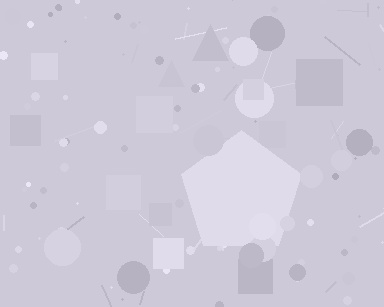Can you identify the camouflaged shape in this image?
The camouflaged shape is a pentagon.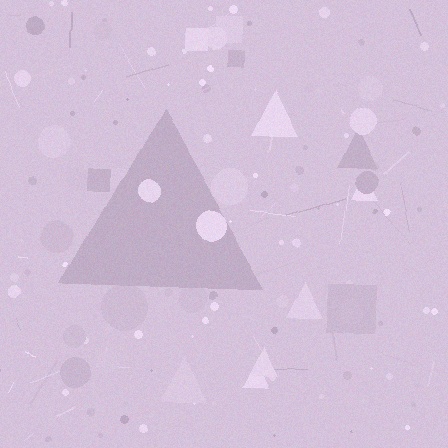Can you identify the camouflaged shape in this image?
The camouflaged shape is a triangle.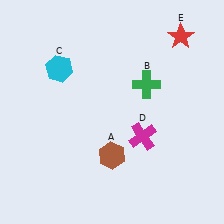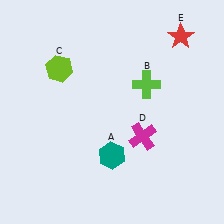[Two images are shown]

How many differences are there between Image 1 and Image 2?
There are 3 differences between the two images.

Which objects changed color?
A changed from brown to teal. B changed from green to lime. C changed from cyan to lime.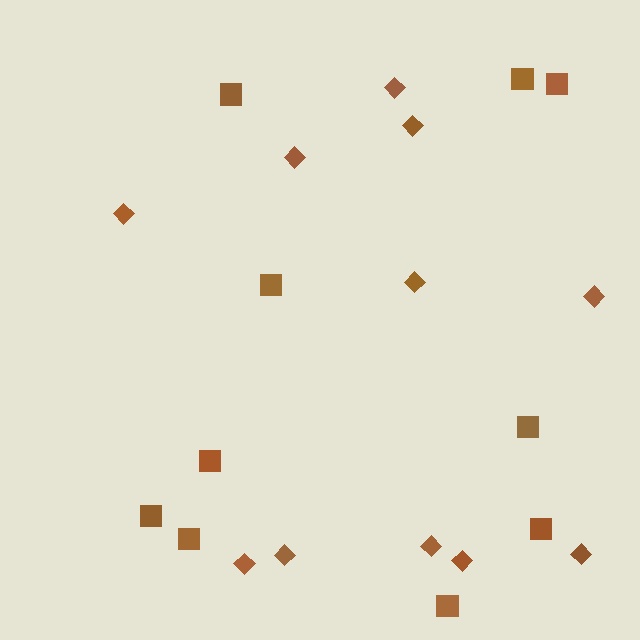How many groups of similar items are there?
There are 2 groups: one group of diamonds (11) and one group of squares (10).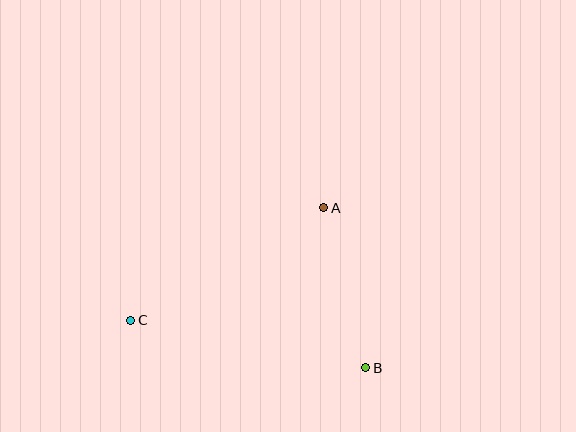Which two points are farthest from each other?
Points B and C are farthest from each other.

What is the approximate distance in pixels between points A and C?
The distance between A and C is approximately 223 pixels.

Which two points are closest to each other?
Points A and B are closest to each other.